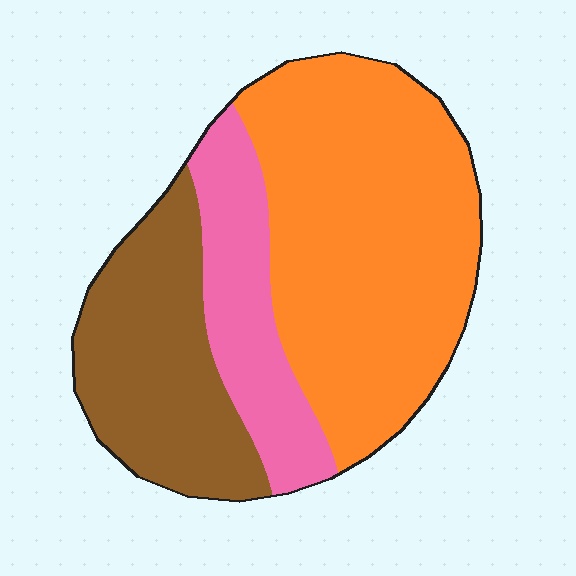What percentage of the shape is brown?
Brown covers about 30% of the shape.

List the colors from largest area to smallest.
From largest to smallest: orange, brown, pink.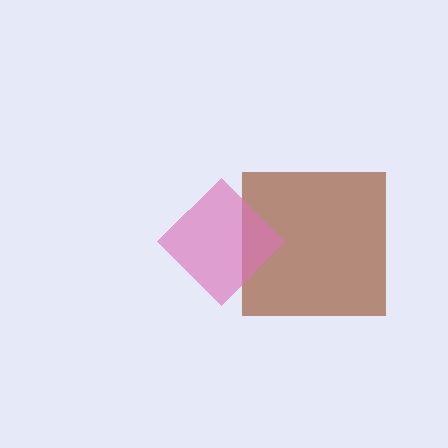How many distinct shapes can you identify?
There are 2 distinct shapes: a brown square, a pink diamond.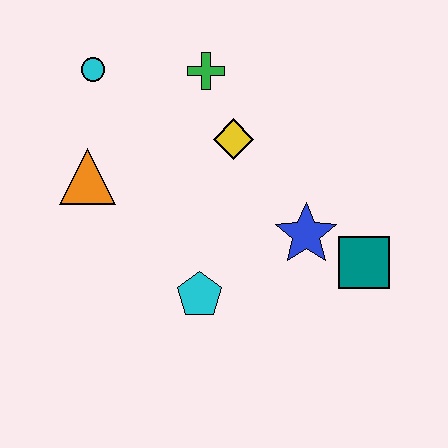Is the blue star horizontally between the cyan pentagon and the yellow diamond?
No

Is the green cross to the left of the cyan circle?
No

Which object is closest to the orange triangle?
The cyan circle is closest to the orange triangle.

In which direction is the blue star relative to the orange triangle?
The blue star is to the right of the orange triangle.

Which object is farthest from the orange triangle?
The teal square is farthest from the orange triangle.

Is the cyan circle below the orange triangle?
No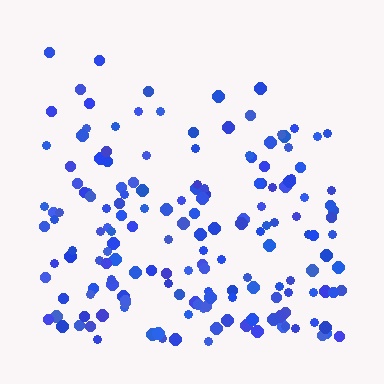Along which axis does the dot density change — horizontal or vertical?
Vertical.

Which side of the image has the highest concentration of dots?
The bottom.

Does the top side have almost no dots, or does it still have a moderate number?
Still a moderate number, just noticeably fewer than the bottom.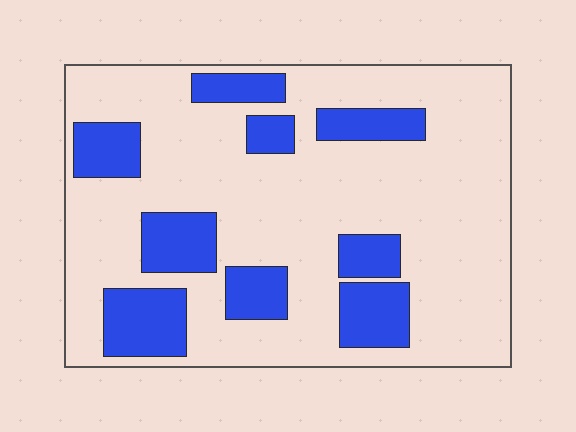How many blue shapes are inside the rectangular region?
9.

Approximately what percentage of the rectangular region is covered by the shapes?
Approximately 25%.